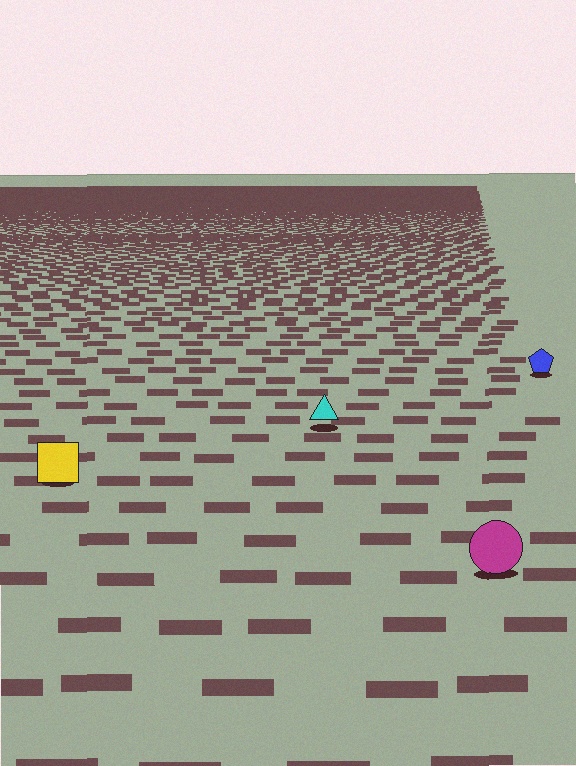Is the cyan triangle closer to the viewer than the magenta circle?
No. The magenta circle is closer — you can tell from the texture gradient: the ground texture is coarser near it.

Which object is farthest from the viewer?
The blue pentagon is farthest from the viewer. It appears smaller and the ground texture around it is denser.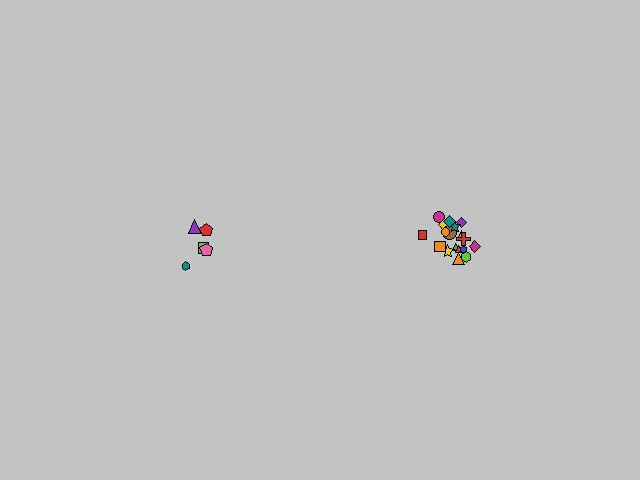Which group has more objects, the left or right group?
The right group.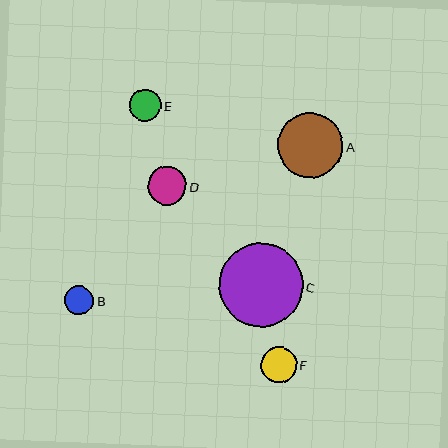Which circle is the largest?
Circle C is the largest with a size of approximately 84 pixels.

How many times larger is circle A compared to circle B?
Circle A is approximately 2.2 times the size of circle B.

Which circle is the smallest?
Circle B is the smallest with a size of approximately 29 pixels.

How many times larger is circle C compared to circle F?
Circle C is approximately 2.4 times the size of circle F.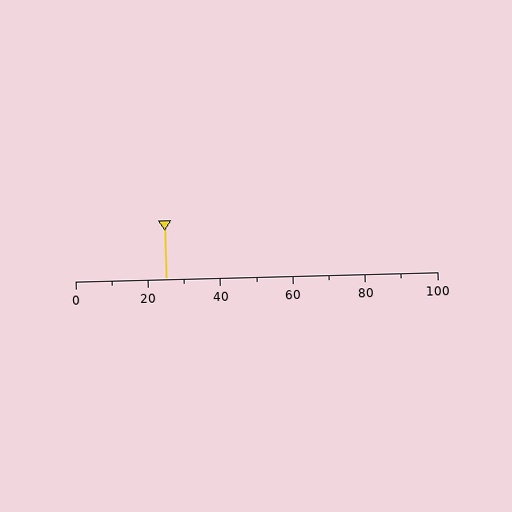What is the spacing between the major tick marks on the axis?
The major ticks are spaced 20 apart.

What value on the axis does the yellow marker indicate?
The marker indicates approximately 25.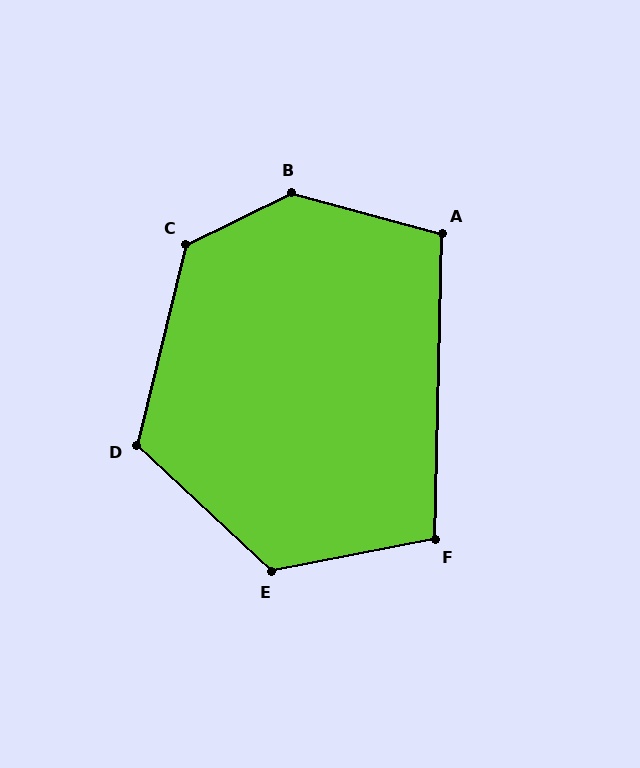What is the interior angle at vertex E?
Approximately 126 degrees (obtuse).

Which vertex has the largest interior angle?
B, at approximately 138 degrees.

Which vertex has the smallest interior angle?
F, at approximately 102 degrees.